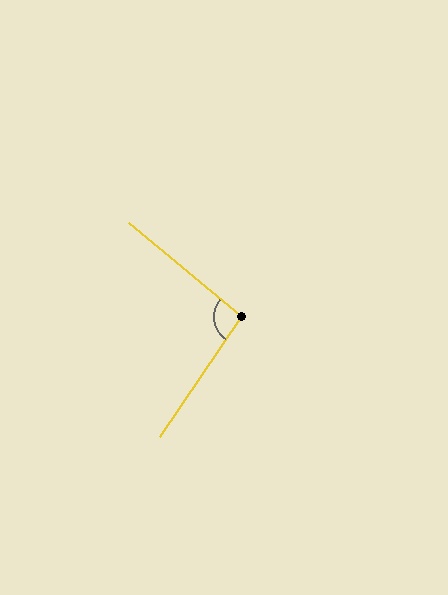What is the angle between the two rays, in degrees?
Approximately 95 degrees.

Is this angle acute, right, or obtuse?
It is obtuse.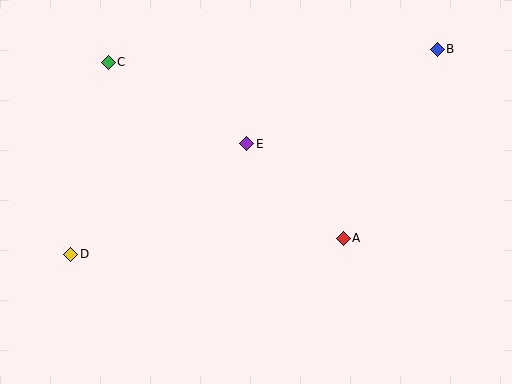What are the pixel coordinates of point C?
Point C is at (108, 62).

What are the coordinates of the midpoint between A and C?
The midpoint between A and C is at (226, 150).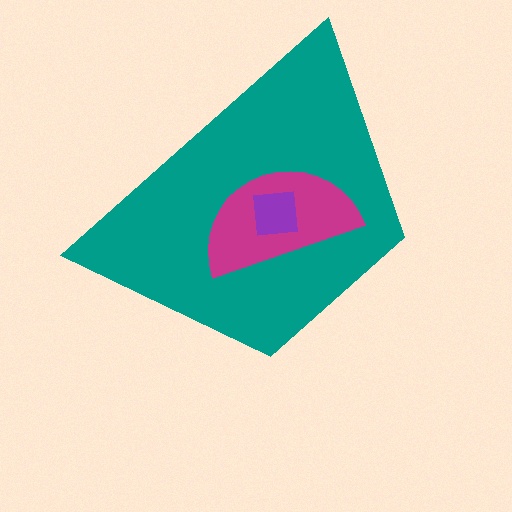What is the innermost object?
The purple square.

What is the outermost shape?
The teal trapezoid.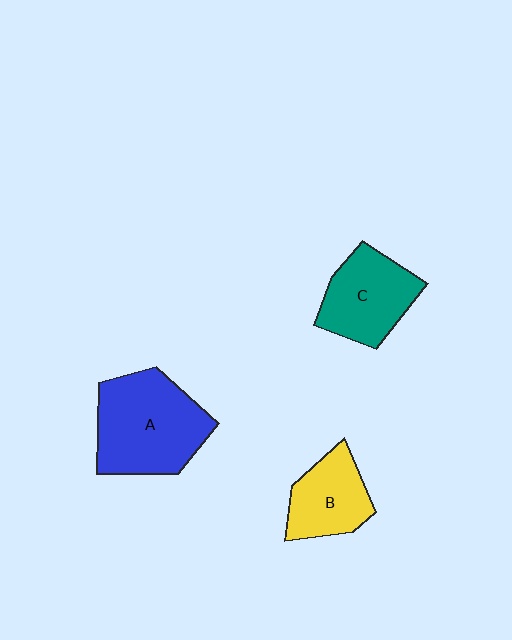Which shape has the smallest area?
Shape B (yellow).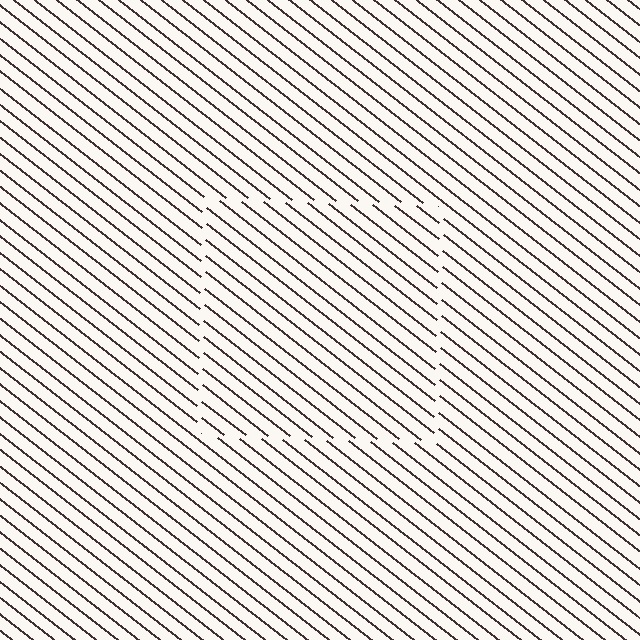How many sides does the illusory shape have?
4 sides — the line-ends trace a square.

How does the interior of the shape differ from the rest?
The interior of the shape contains the same grating, shifted by half a period — the contour is defined by the phase discontinuity where line-ends from the inner and outer gratings abut.